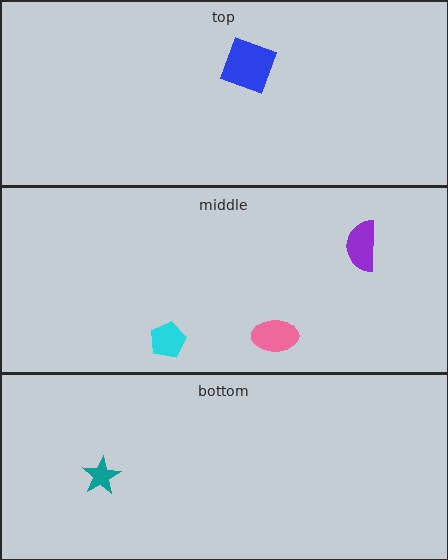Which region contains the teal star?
The bottom region.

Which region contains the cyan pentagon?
The middle region.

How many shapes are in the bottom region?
1.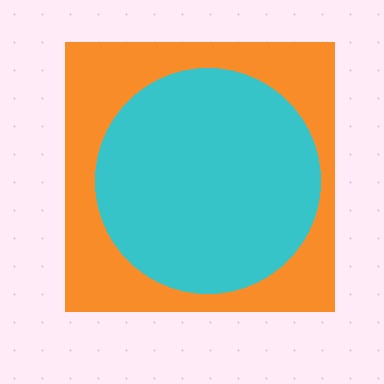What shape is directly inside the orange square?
The cyan circle.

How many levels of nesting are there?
2.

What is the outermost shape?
The orange square.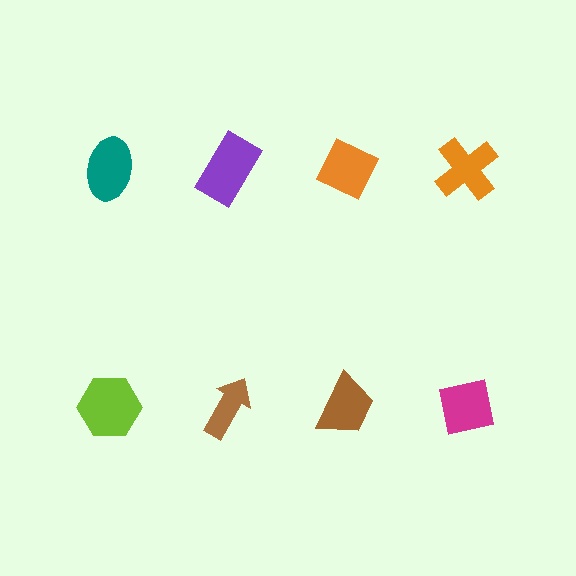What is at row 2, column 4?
A magenta square.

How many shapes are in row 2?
4 shapes.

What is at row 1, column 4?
An orange cross.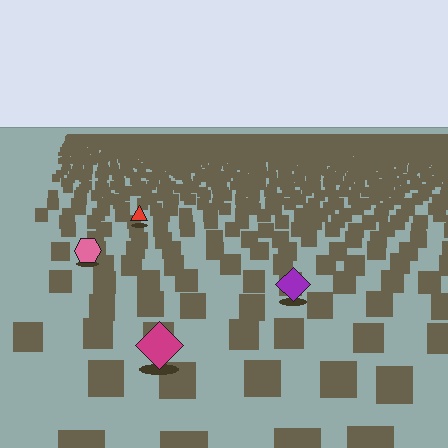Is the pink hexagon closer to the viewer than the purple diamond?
No. The purple diamond is closer — you can tell from the texture gradient: the ground texture is coarser near it.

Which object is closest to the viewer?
The magenta diamond is closest. The texture marks near it are larger and more spread out.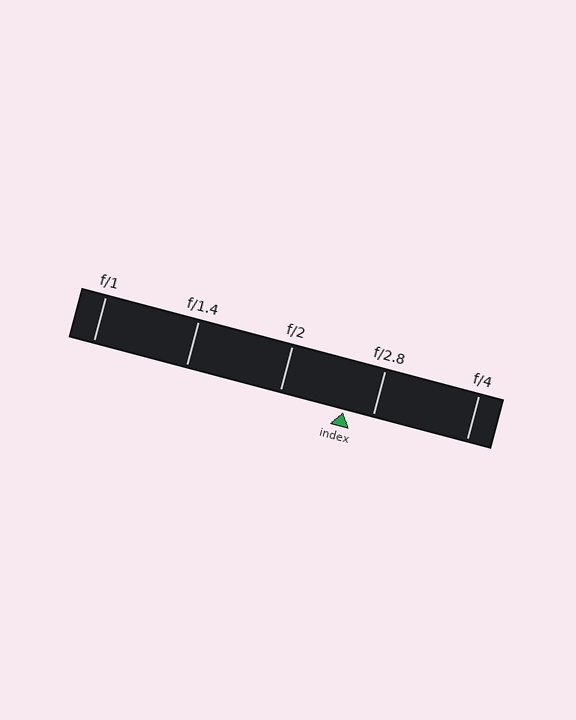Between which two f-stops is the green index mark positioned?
The index mark is between f/2 and f/2.8.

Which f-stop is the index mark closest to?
The index mark is closest to f/2.8.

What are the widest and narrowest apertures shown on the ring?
The widest aperture shown is f/1 and the narrowest is f/4.